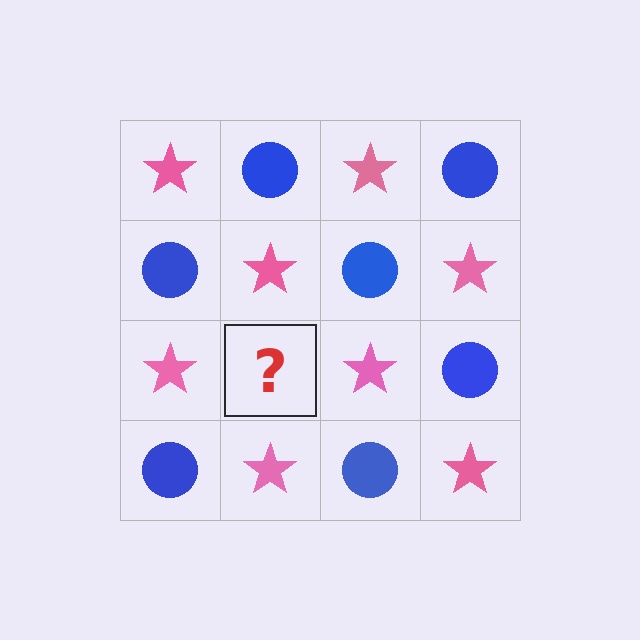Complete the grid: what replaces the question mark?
The question mark should be replaced with a blue circle.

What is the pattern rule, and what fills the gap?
The rule is that it alternates pink star and blue circle in a checkerboard pattern. The gap should be filled with a blue circle.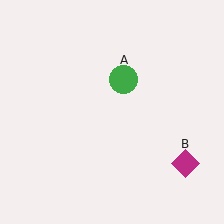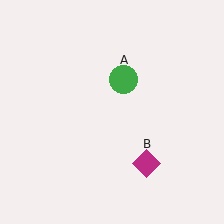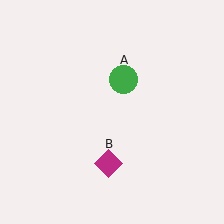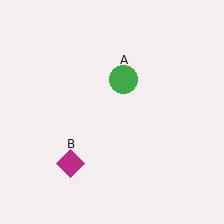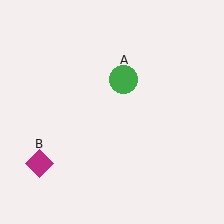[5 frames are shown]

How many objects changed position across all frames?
1 object changed position: magenta diamond (object B).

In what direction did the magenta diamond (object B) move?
The magenta diamond (object B) moved left.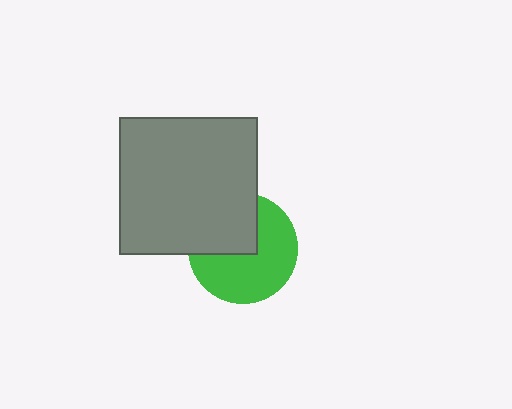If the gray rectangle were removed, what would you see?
You would see the complete green circle.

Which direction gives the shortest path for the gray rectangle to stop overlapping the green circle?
Moving toward the upper-left gives the shortest separation.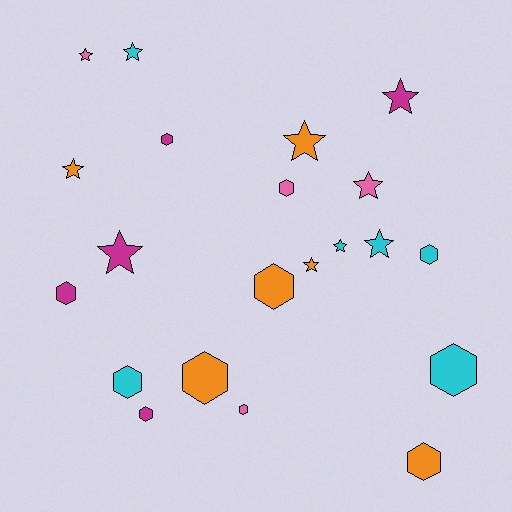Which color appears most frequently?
Cyan, with 6 objects.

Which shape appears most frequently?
Hexagon, with 11 objects.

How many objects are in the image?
There are 21 objects.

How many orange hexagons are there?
There are 3 orange hexagons.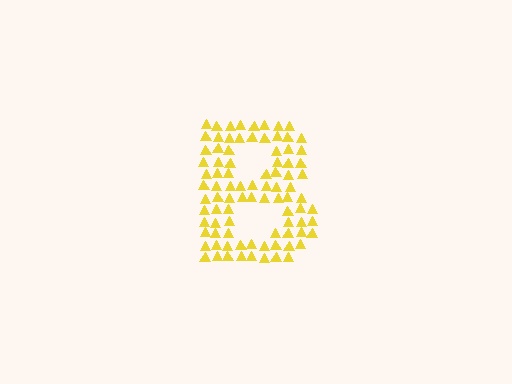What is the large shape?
The large shape is the letter B.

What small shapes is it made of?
It is made of small triangles.